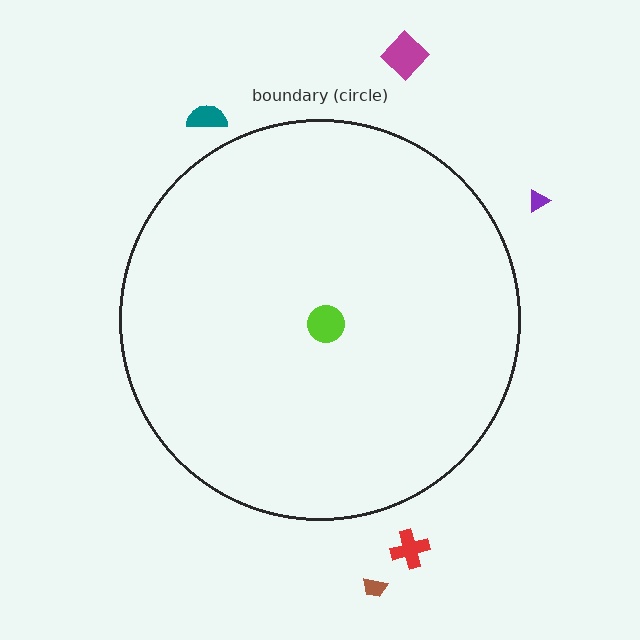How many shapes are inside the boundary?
1 inside, 5 outside.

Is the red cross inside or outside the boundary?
Outside.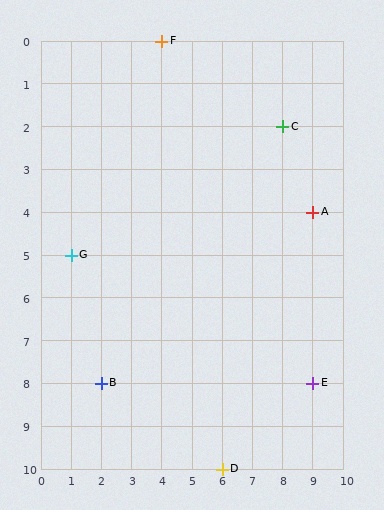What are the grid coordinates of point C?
Point C is at grid coordinates (8, 2).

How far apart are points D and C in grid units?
Points D and C are 2 columns and 8 rows apart (about 8.2 grid units diagonally).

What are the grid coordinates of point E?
Point E is at grid coordinates (9, 8).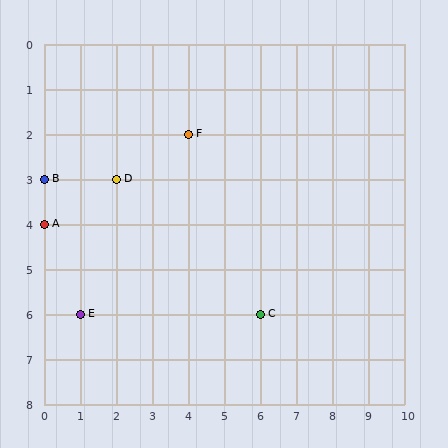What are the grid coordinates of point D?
Point D is at grid coordinates (2, 3).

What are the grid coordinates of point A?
Point A is at grid coordinates (0, 4).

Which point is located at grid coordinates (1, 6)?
Point E is at (1, 6).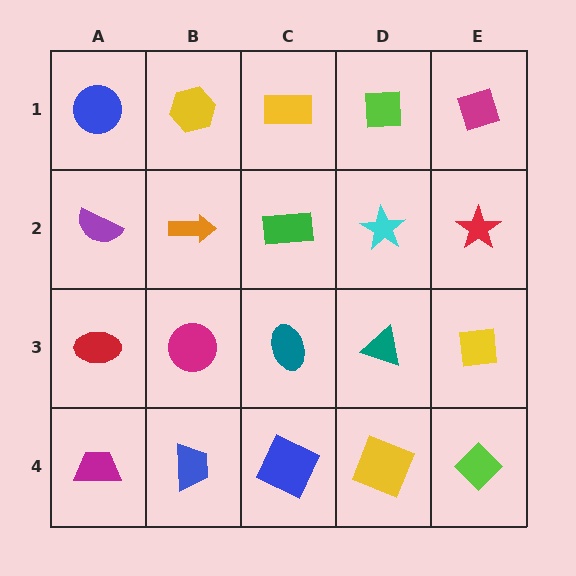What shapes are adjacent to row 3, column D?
A cyan star (row 2, column D), a yellow square (row 4, column D), a teal ellipse (row 3, column C), a yellow square (row 3, column E).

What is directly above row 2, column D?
A lime square.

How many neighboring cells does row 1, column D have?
3.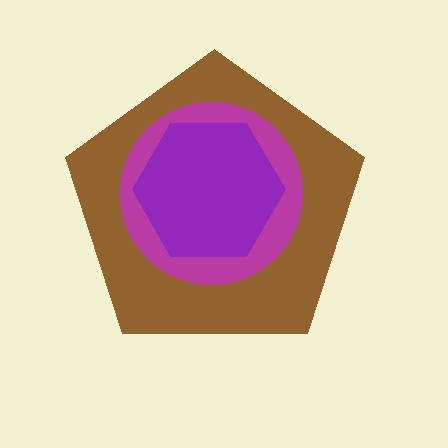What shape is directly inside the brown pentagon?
The magenta circle.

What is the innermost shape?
The purple hexagon.